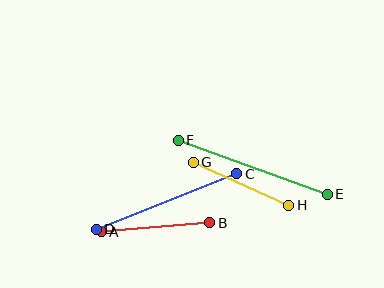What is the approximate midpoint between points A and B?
The midpoint is at approximately (156, 227) pixels.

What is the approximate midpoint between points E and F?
The midpoint is at approximately (253, 167) pixels.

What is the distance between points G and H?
The distance is approximately 104 pixels.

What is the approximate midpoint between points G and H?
The midpoint is at approximately (241, 184) pixels.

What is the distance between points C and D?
The distance is approximately 151 pixels.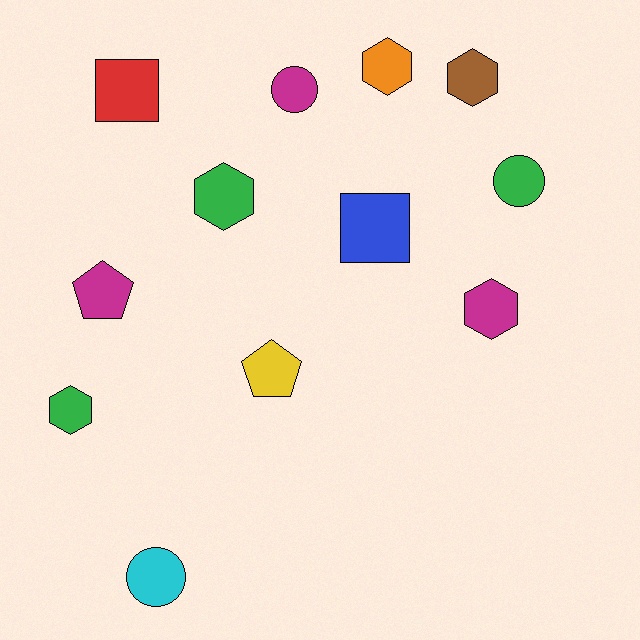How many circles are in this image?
There are 3 circles.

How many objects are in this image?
There are 12 objects.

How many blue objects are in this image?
There is 1 blue object.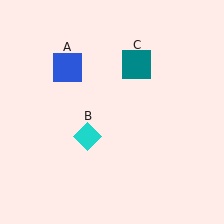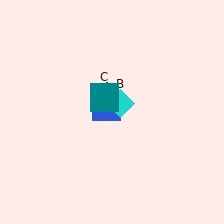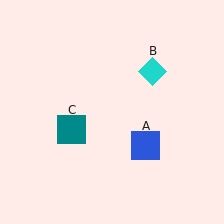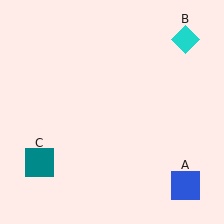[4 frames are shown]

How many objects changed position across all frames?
3 objects changed position: blue square (object A), cyan diamond (object B), teal square (object C).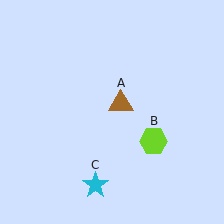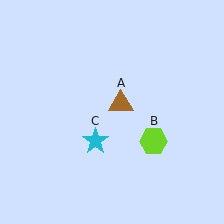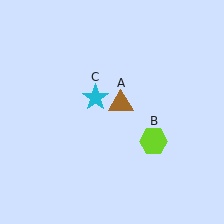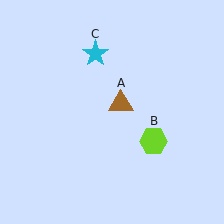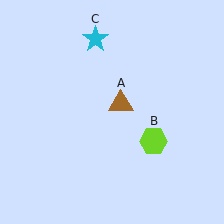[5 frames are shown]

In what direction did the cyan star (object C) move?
The cyan star (object C) moved up.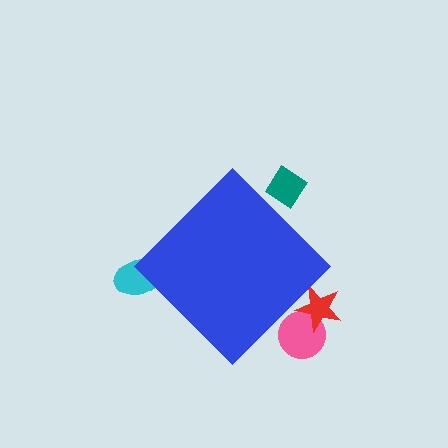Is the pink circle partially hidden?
Yes, the pink circle is partially hidden behind the blue diamond.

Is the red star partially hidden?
Yes, the red star is partially hidden behind the blue diamond.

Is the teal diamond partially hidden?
Yes, the teal diamond is partially hidden behind the blue diamond.